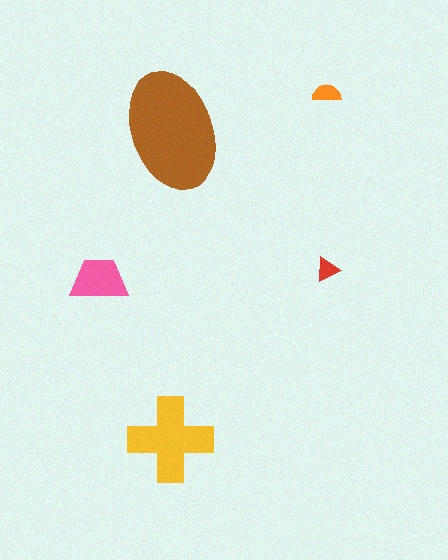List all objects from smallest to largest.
The red triangle, the orange semicircle, the pink trapezoid, the yellow cross, the brown ellipse.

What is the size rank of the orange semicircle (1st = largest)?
4th.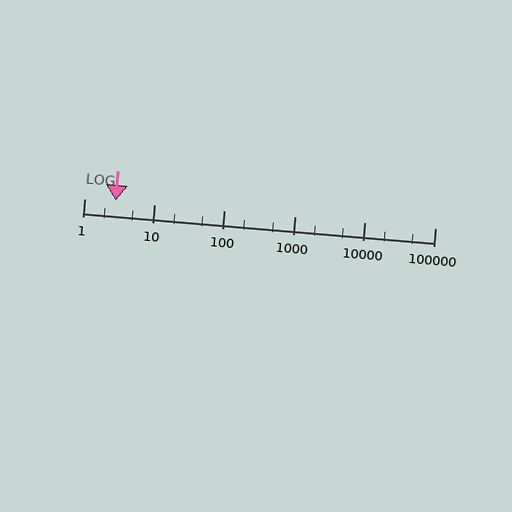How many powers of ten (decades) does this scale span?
The scale spans 5 decades, from 1 to 100000.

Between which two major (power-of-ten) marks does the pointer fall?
The pointer is between 1 and 10.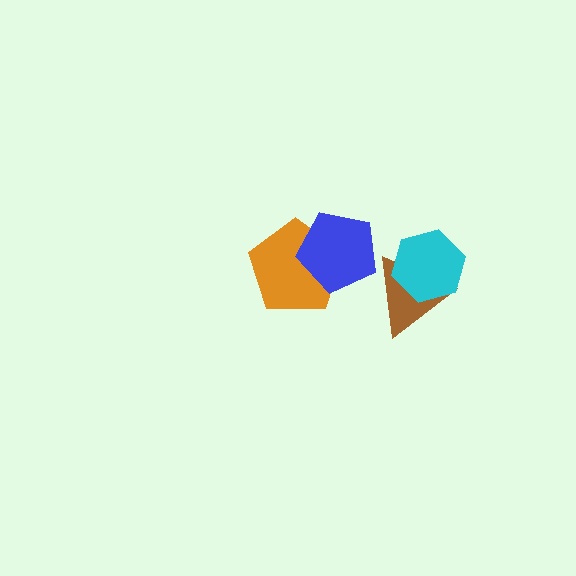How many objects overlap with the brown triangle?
1 object overlaps with the brown triangle.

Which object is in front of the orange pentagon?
The blue pentagon is in front of the orange pentagon.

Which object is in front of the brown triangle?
The cyan hexagon is in front of the brown triangle.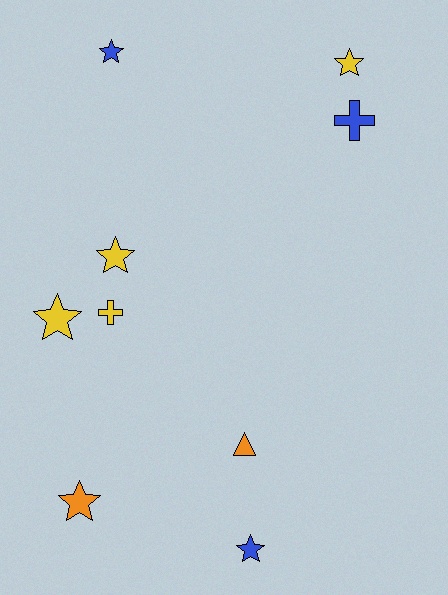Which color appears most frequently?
Yellow, with 4 objects.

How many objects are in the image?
There are 9 objects.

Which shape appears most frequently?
Star, with 6 objects.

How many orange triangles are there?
There is 1 orange triangle.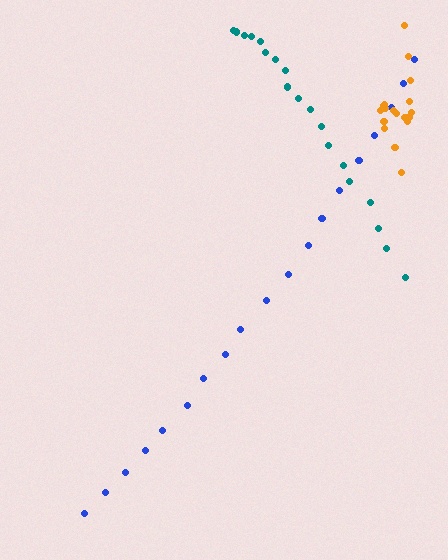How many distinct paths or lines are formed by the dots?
There are 3 distinct paths.